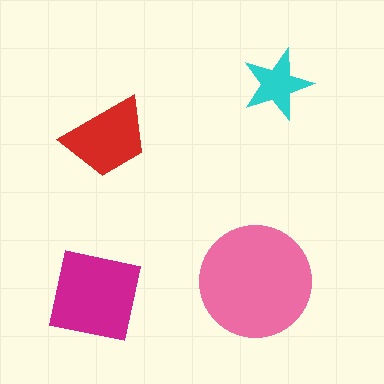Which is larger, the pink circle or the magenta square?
The pink circle.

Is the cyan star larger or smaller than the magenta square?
Smaller.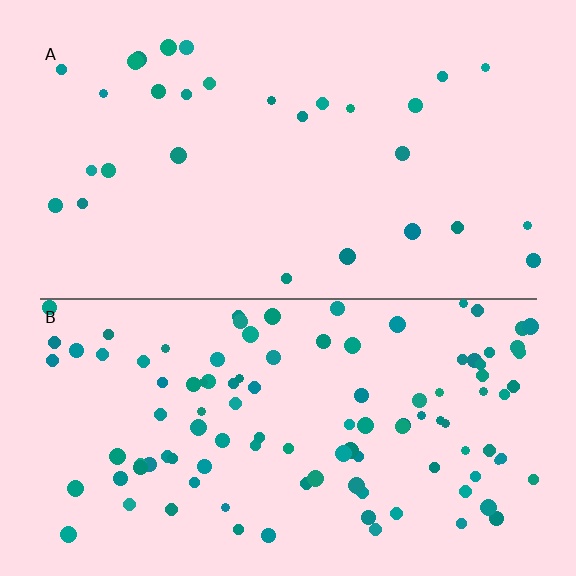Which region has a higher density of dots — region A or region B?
B (the bottom).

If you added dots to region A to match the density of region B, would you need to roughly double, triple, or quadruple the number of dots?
Approximately quadruple.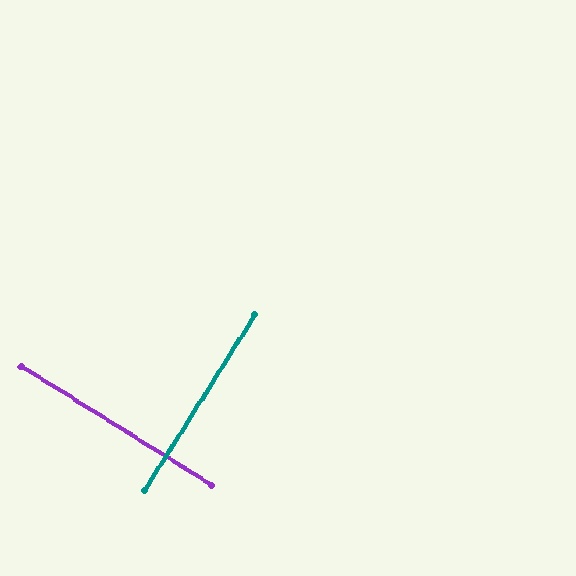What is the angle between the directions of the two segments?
Approximately 90 degrees.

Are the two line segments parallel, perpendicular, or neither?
Perpendicular — they meet at approximately 90°.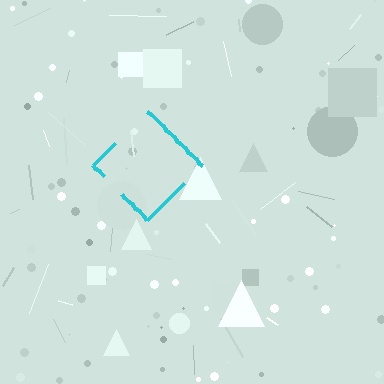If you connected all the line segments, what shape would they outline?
They would outline a diamond.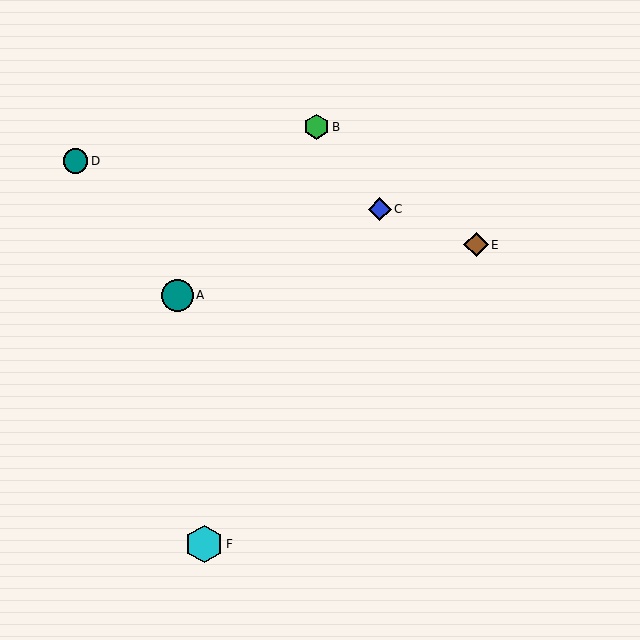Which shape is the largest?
The cyan hexagon (labeled F) is the largest.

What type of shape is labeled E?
Shape E is a brown diamond.